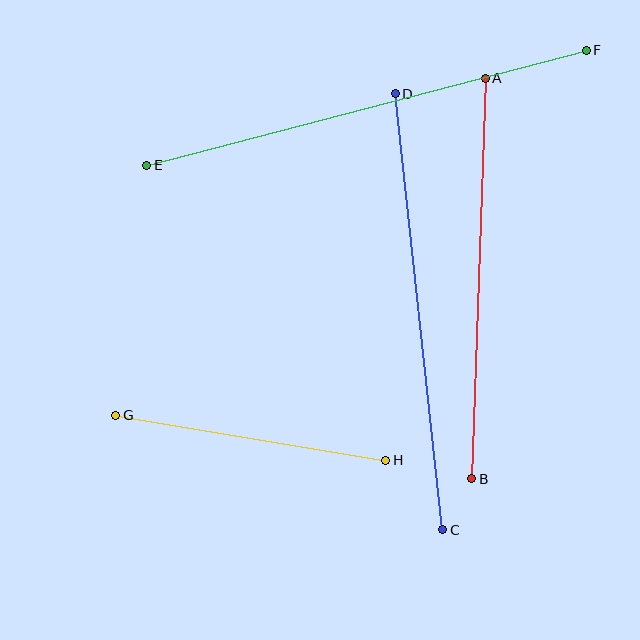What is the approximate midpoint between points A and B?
The midpoint is at approximately (478, 279) pixels.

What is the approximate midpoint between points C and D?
The midpoint is at approximately (419, 312) pixels.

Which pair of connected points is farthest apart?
Points E and F are farthest apart.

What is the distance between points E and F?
The distance is approximately 454 pixels.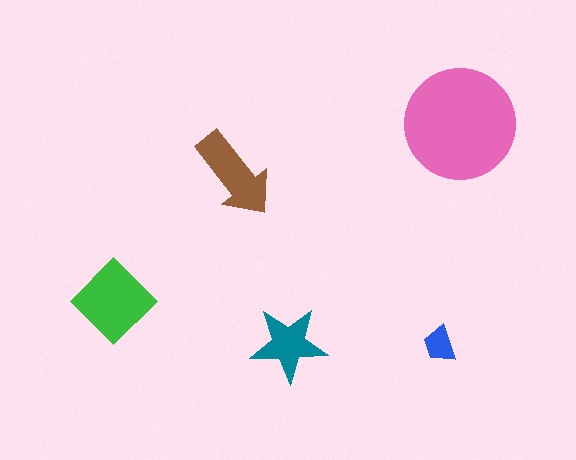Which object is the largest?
The pink circle.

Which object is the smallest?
The blue trapezoid.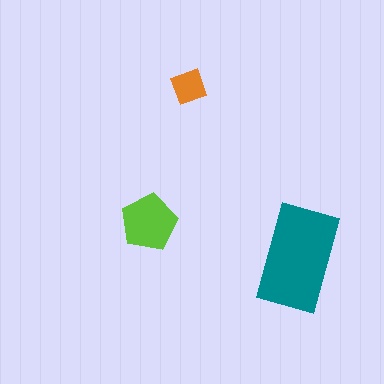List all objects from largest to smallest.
The teal rectangle, the lime pentagon, the orange diamond.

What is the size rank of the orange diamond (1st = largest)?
3rd.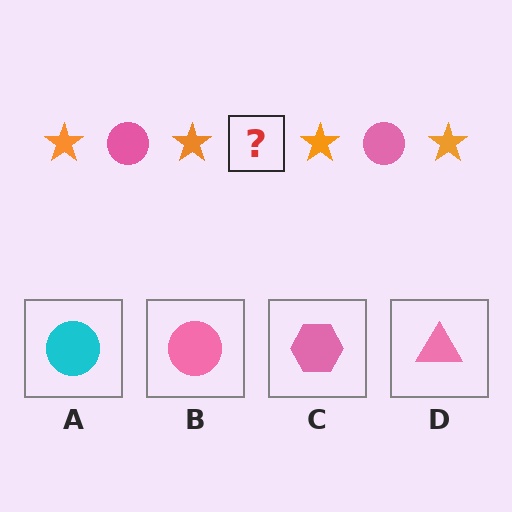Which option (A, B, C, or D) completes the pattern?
B.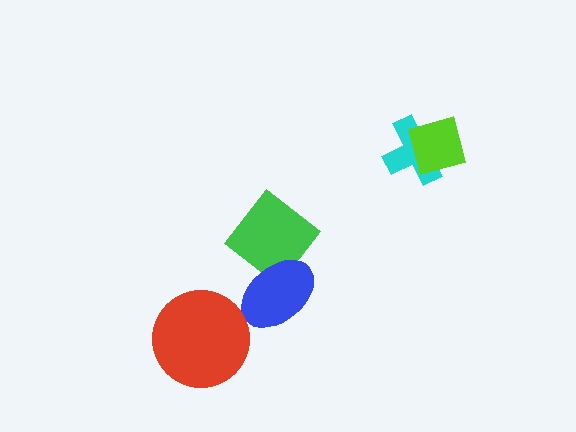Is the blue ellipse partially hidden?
No, no other shape covers it.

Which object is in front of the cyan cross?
The lime diamond is in front of the cyan cross.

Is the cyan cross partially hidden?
Yes, it is partially covered by another shape.